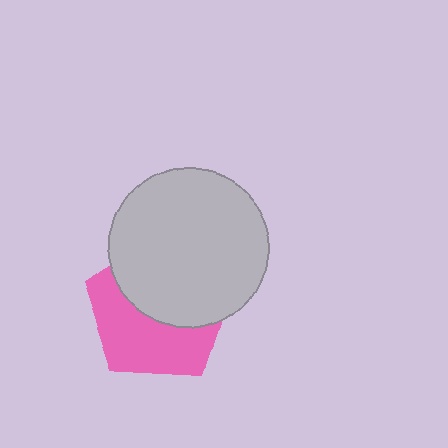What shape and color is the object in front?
The object in front is a light gray circle.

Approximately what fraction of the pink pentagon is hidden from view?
Roughly 51% of the pink pentagon is hidden behind the light gray circle.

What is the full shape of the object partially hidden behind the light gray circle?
The partially hidden object is a pink pentagon.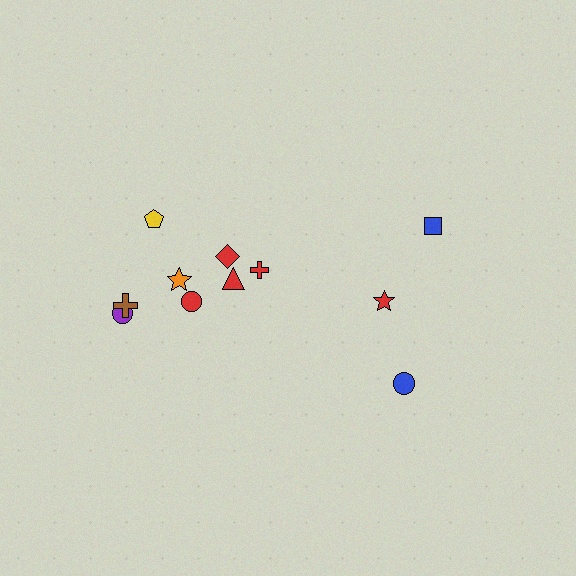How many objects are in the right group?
There are 3 objects.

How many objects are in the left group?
There are 8 objects.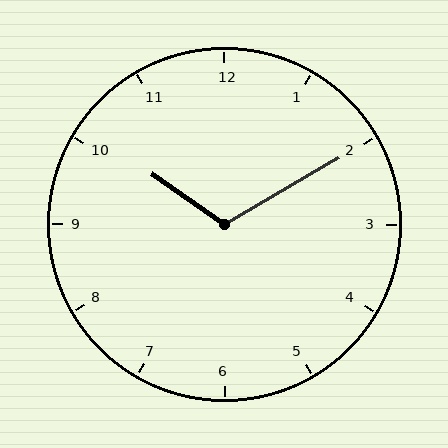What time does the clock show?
10:10.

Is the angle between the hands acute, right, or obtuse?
It is obtuse.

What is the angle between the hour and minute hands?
Approximately 115 degrees.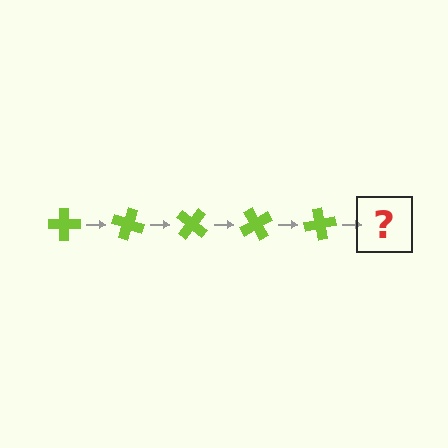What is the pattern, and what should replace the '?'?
The pattern is that the cross rotates 20 degrees each step. The '?' should be a lime cross rotated 100 degrees.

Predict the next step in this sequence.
The next step is a lime cross rotated 100 degrees.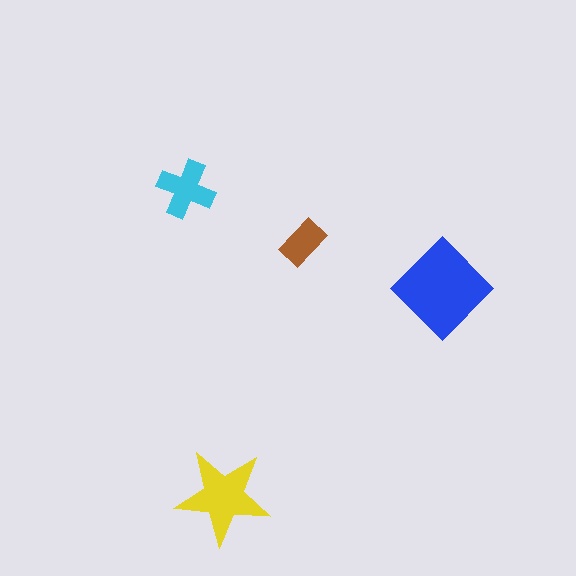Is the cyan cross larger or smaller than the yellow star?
Smaller.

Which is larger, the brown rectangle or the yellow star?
The yellow star.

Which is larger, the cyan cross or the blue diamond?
The blue diamond.